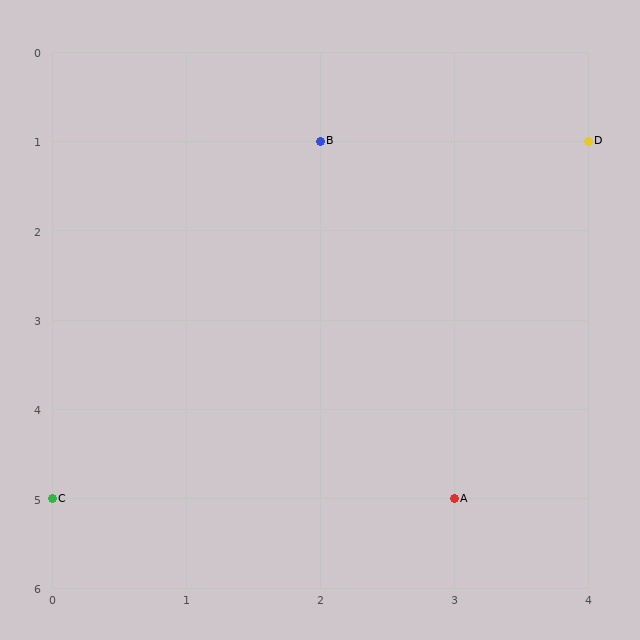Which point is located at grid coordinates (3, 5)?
Point A is at (3, 5).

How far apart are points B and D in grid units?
Points B and D are 2 columns apart.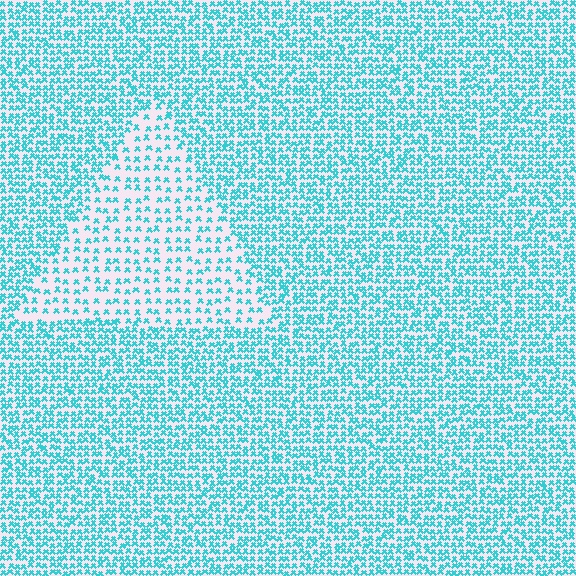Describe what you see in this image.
The image contains small cyan elements arranged at two different densities. A triangle-shaped region is visible where the elements are less densely packed than the surrounding area.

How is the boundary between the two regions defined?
The boundary is defined by a change in element density (approximately 2.2x ratio). All elements are the same color, size, and shape.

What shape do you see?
I see a triangle.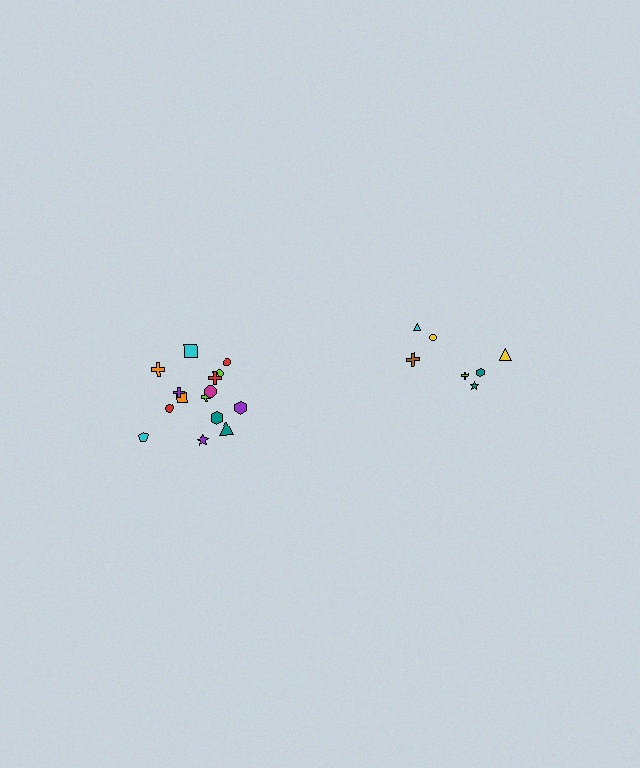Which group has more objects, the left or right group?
The left group.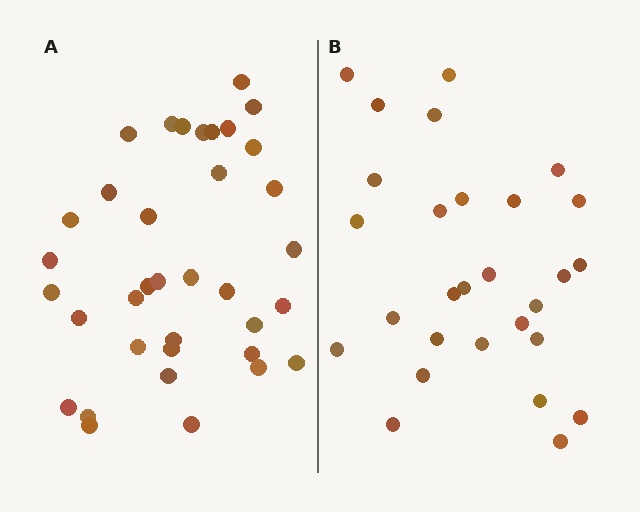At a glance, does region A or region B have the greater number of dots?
Region A (the left region) has more dots.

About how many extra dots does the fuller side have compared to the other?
Region A has roughly 8 or so more dots than region B.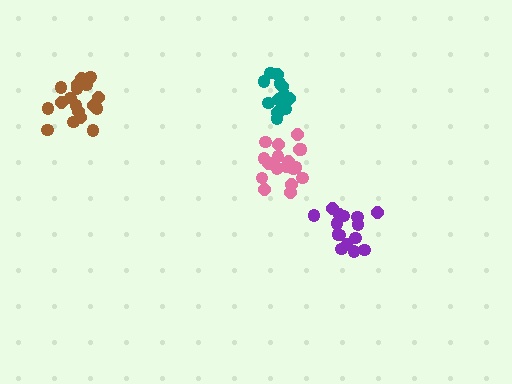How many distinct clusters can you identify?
There are 4 distinct clusters.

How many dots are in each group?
Group 1: 14 dots, Group 2: 19 dots, Group 3: 20 dots, Group 4: 15 dots (68 total).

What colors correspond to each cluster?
The clusters are colored: teal, pink, brown, purple.